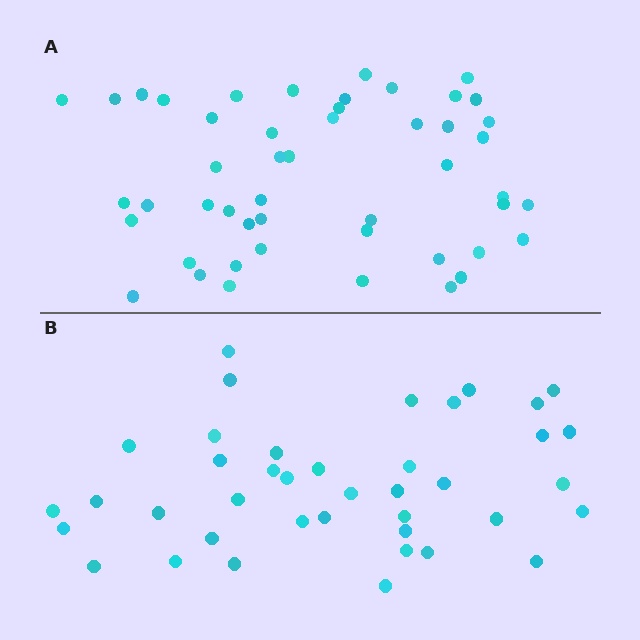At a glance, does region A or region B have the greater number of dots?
Region A (the top region) has more dots.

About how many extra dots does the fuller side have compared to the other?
Region A has roughly 8 or so more dots than region B.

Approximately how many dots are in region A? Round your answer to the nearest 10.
About 50 dots. (The exact count is 49, which rounds to 50.)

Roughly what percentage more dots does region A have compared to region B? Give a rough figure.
About 20% more.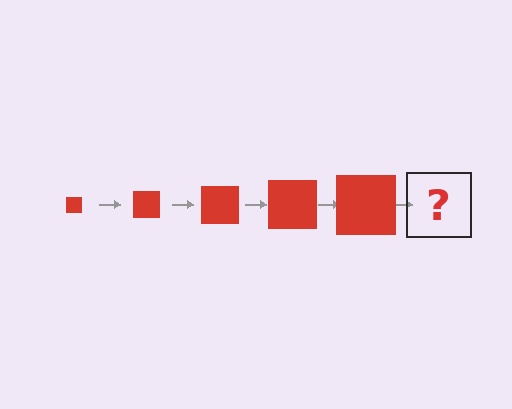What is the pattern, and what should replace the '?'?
The pattern is that the square gets progressively larger each step. The '?' should be a red square, larger than the previous one.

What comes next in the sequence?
The next element should be a red square, larger than the previous one.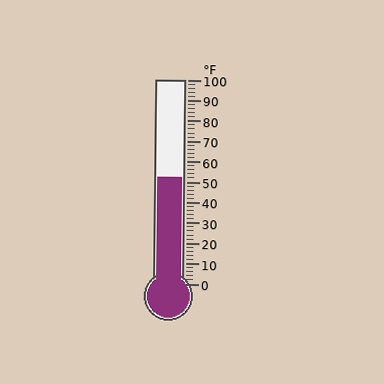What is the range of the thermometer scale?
The thermometer scale ranges from 0°F to 100°F.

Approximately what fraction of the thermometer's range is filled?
The thermometer is filled to approximately 50% of its range.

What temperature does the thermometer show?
The thermometer shows approximately 52°F.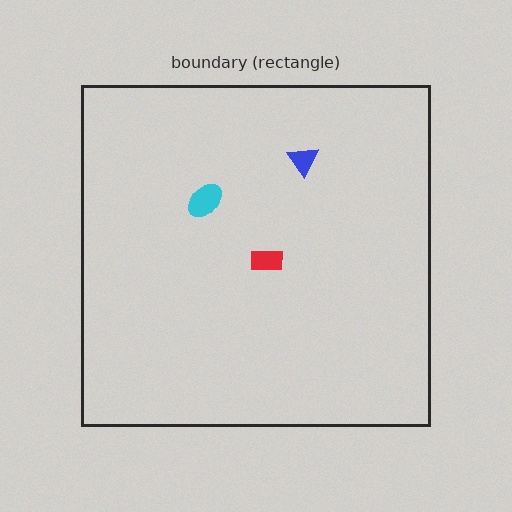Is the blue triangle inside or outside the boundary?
Inside.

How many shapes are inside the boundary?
3 inside, 0 outside.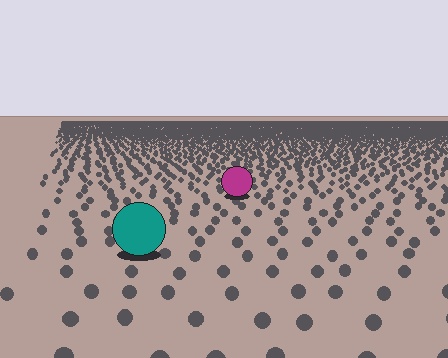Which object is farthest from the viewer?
The magenta circle is farthest from the viewer. It appears smaller and the ground texture around it is denser.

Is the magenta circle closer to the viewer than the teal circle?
No. The teal circle is closer — you can tell from the texture gradient: the ground texture is coarser near it.